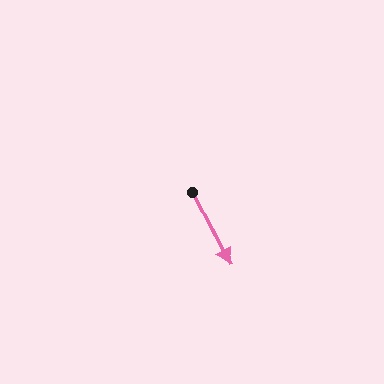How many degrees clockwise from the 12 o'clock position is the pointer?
Approximately 153 degrees.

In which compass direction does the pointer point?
Southeast.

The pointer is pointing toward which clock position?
Roughly 5 o'clock.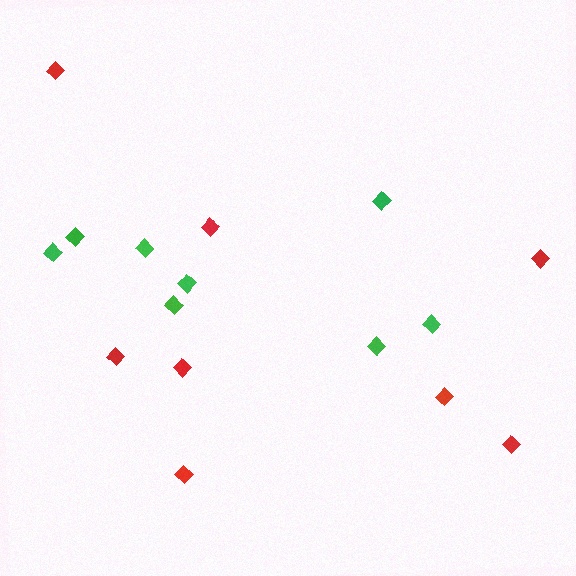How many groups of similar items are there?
There are 2 groups: one group of red diamonds (8) and one group of green diamonds (8).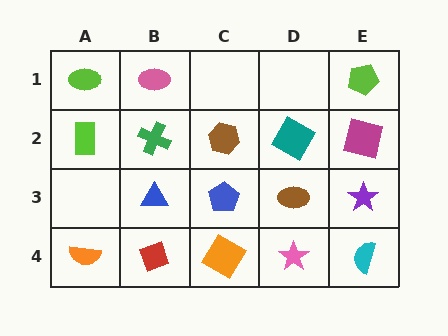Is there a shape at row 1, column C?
No, that cell is empty.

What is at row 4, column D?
A pink star.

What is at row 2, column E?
A magenta square.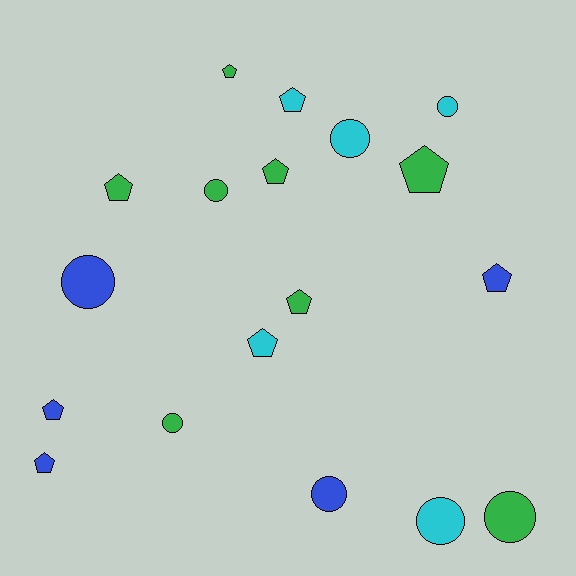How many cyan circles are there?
There are 3 cyan circles.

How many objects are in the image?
There are 18 objects.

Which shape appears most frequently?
Pentagon, with 10 objects.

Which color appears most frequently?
Green, with 8 objects.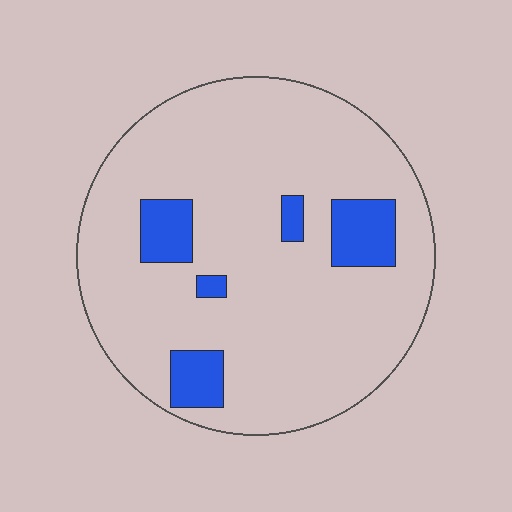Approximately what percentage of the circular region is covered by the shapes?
Approximately 15%.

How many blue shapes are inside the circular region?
5.